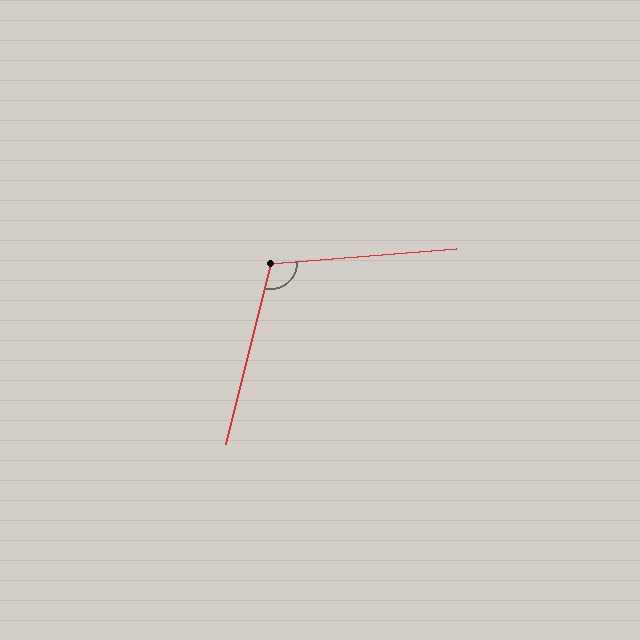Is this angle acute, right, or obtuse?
It is obtuse.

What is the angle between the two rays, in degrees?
Approximately 109 degrees.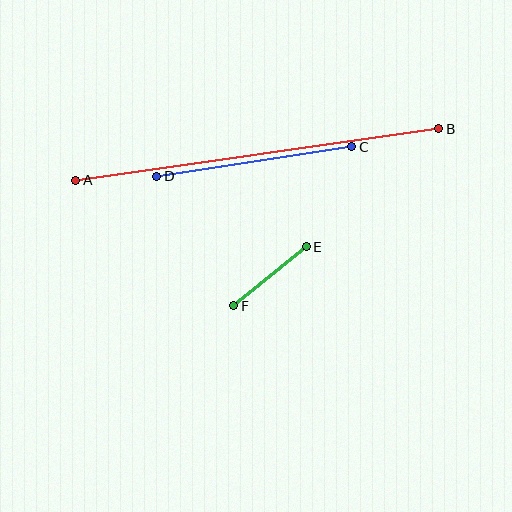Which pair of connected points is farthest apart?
Points A and B are farthest apart.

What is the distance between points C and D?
The distance is approximately 197 pixels.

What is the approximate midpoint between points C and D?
The midpoint is at approximately (254, 161) pixels.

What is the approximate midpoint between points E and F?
The midpoint is at approximately (270, 276) pixels.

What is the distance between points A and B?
The distance is approximately 367 pixels.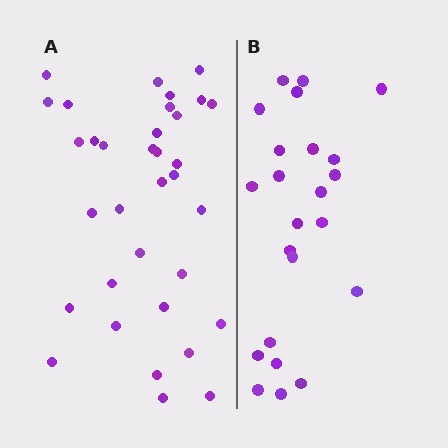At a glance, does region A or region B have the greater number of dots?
Region A (the left region) has more dots.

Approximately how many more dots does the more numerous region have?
Region A has roughly 12 or so more dots than region B.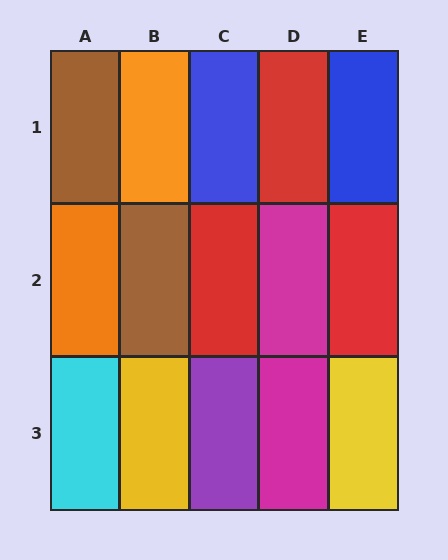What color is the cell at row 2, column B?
Brown.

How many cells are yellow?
2 cells are yellow.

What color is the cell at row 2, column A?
Orange.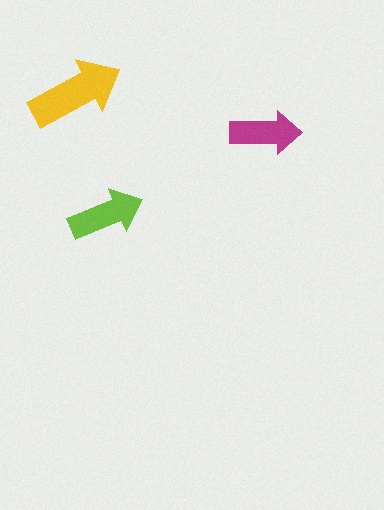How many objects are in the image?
There are 3 objects in the image.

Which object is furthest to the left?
The yellow arrow is leftmost.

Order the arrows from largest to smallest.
the yellow one, the lime one, the magenta one.